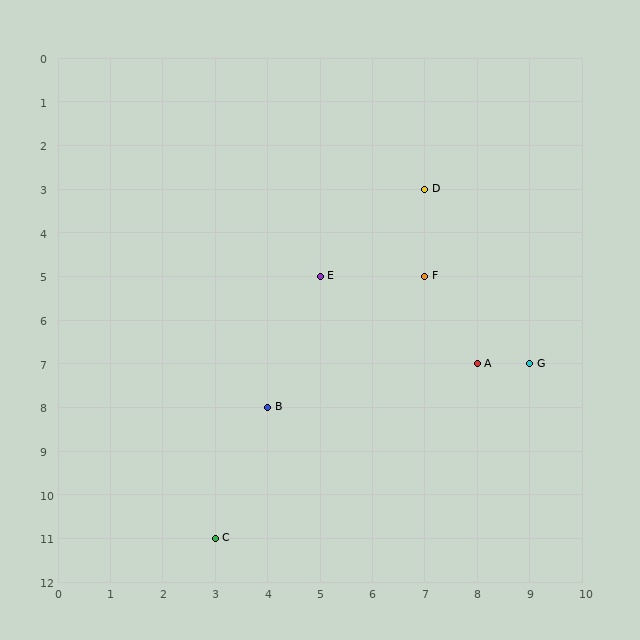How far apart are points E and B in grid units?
Points E and B are 1 column and 3 rows apart (about 3.2 grid units diagonally).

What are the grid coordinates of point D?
Point D is at grid coordinates (7, 3).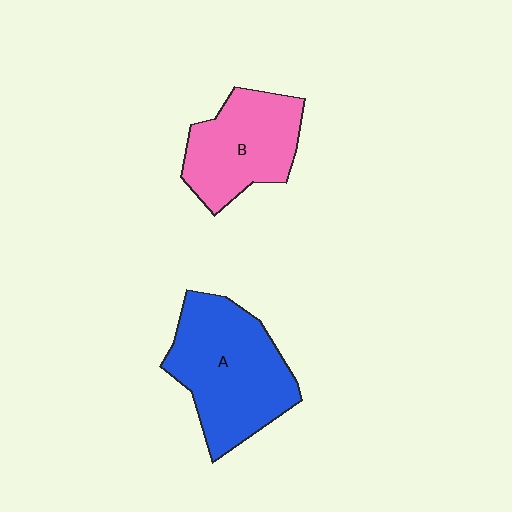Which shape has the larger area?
Shape A (blue).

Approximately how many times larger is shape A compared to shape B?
Approximately 1.4 times.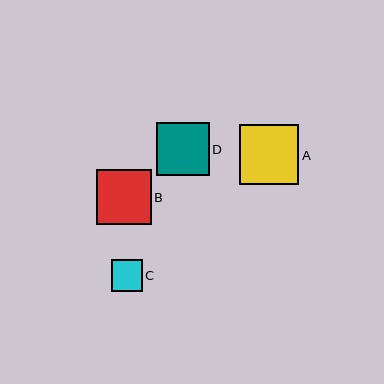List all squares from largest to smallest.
From largest to smallest: A, B, D, C.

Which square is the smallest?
Square C is the smallest with a size of approximately 31 pixels.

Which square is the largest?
Square A is the largest with a size of approximately 60 pixels.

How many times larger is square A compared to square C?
Square A is approximately 1.9 times the size of square C.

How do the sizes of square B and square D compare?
Square B and square D are approximately the same size.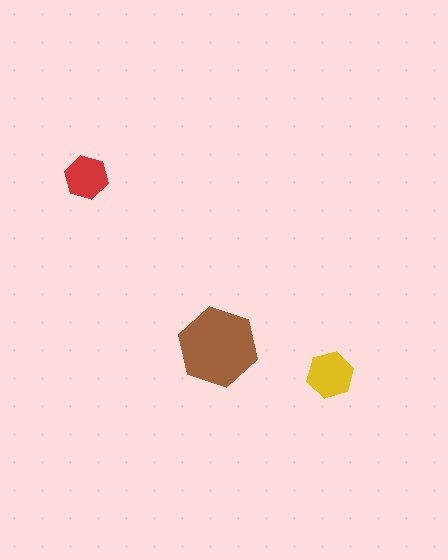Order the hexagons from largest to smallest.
the brown one, the yellow one, the red one.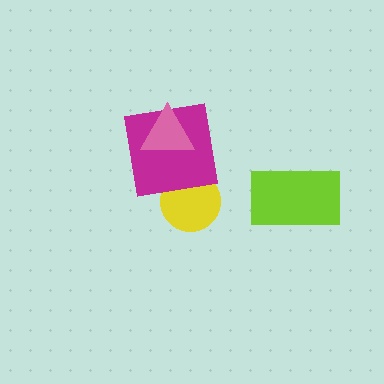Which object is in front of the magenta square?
The pink triangle is in front of the magenta square.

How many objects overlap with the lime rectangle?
0 objects overlap with the lime rectangle.